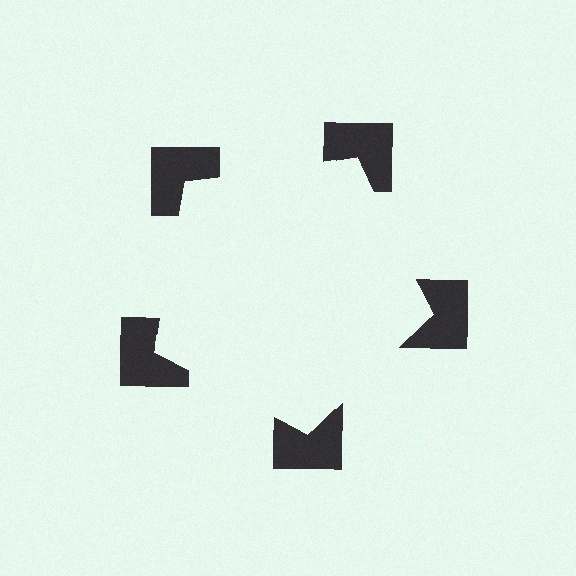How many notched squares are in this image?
There are 5 — one at each vertex of the illusory pentagon.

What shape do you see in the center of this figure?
An illusory pentagon — its edges are inferred from the aligned wedge cuts in the notched squares, not physically drawn.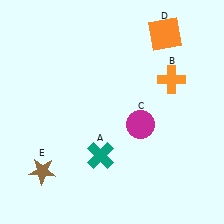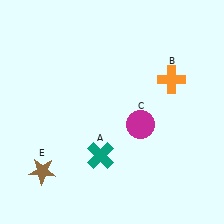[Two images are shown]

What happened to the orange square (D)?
The orange square (D) was removed in Image 2. It was in the top-right area of Image 1.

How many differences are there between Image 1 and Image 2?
There is 1 difference between the two images.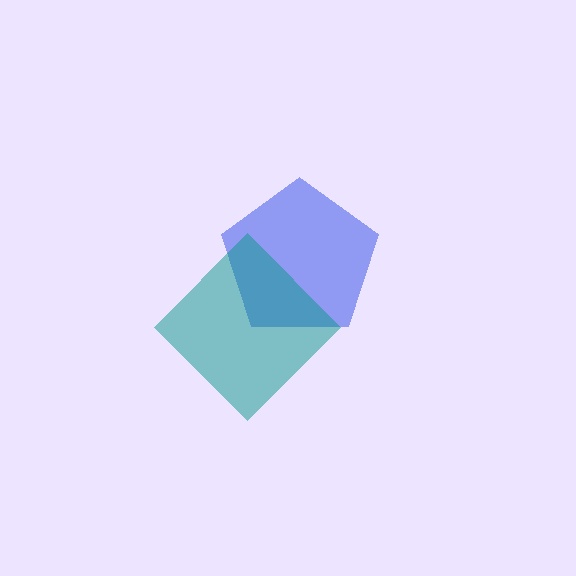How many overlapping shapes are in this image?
There are 2 overlapping shapes in the image.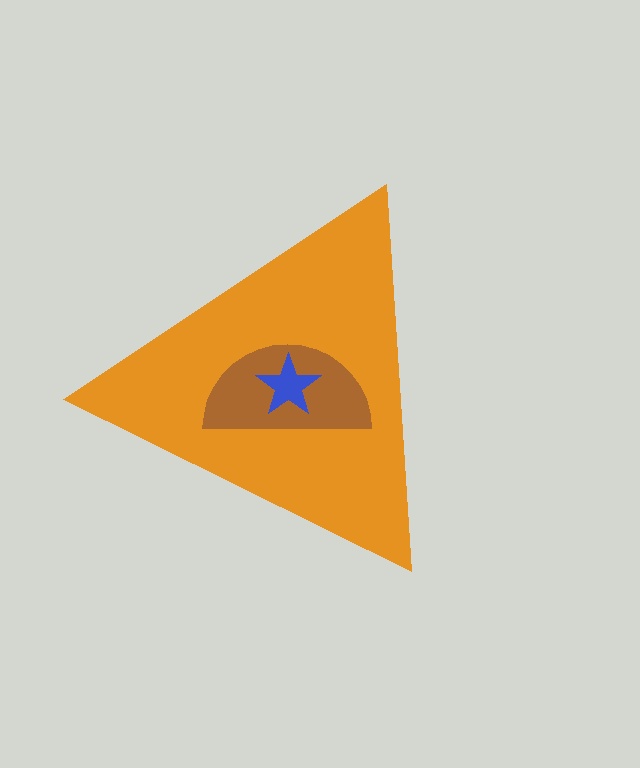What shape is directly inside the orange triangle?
The brown semicircle.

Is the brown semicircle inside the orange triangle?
Yes.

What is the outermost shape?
The orange triangle.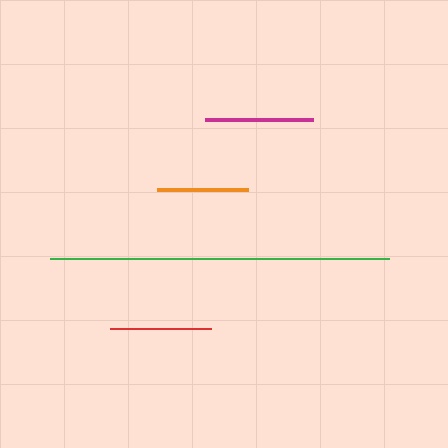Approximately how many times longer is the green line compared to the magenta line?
The green line is approximately 3.1 times the length of the magenta line.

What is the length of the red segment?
The red segment is approximately 101 pixels long.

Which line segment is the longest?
The green line is the longest at approximately 339 pixels.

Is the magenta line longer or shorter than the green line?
The green line is longer than the magenta line.